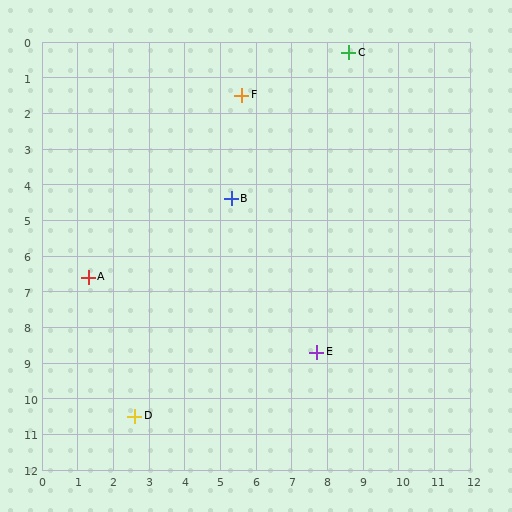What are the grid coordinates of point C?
Point C is at approximately (8.6, 0.3).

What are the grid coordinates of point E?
Point E is at approximately (7.7, 8.7).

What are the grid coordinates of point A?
Point A is at approximately (1.3, 6.6).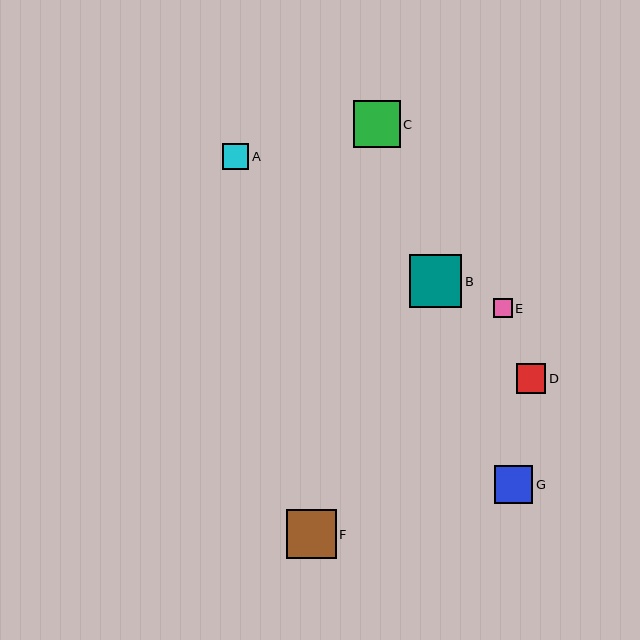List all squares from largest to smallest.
From largest to smallest: B, F, C, G, D, A, E.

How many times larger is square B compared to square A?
Square B is approximately 2.0 times the size of square A.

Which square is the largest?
Square B is the largest with a size of approximately 53 pixels.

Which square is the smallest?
Square E is the smallest with a size of approximately 19 pixels.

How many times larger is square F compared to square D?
Square F is approximately 1.7 times the size of square D.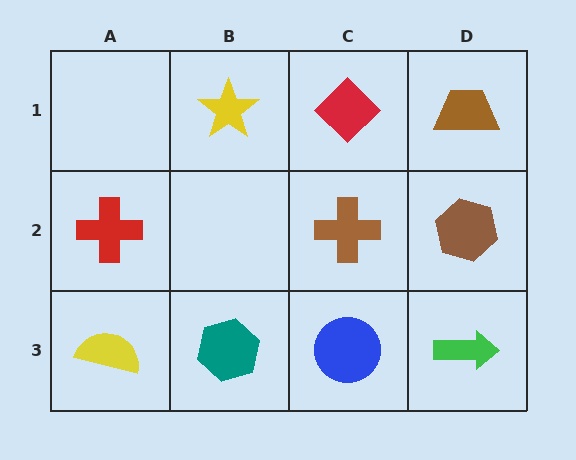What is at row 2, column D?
A brown hexagon.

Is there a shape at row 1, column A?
No, that cell is empty.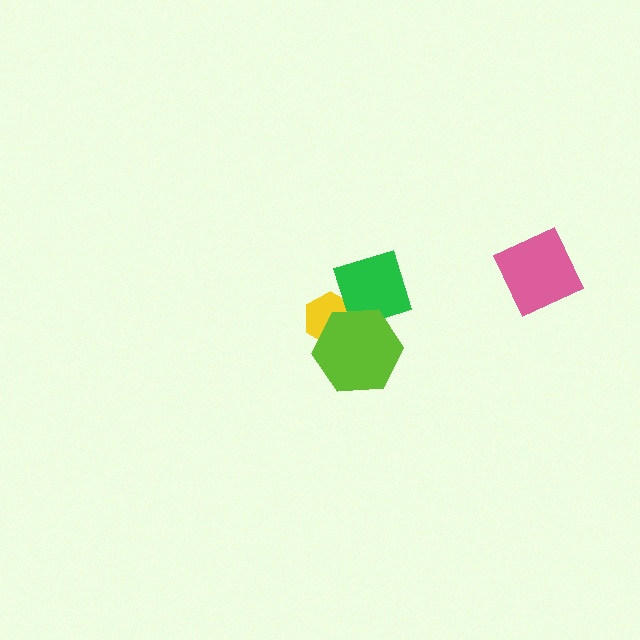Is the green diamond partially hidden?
Yes, it is partially covered by another shape.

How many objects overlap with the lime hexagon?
2 objects overlap with the lime hexagon.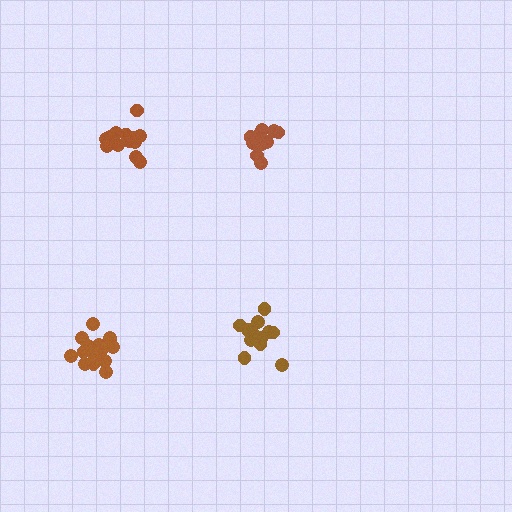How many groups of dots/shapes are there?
There are 4 groups.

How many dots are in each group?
Group 1: 11 dots, Group 2: 13 dots, Group 3: 14 dots, Group 4: 17 dots (55 total).